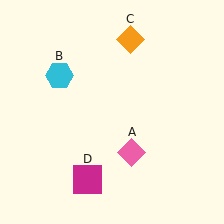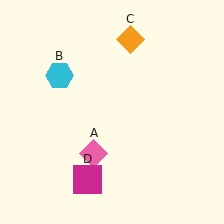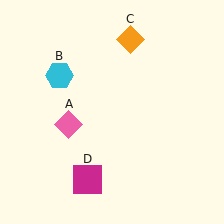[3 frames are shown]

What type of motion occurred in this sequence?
The pink diamond (object A) rotated clockwise around the center of the scene.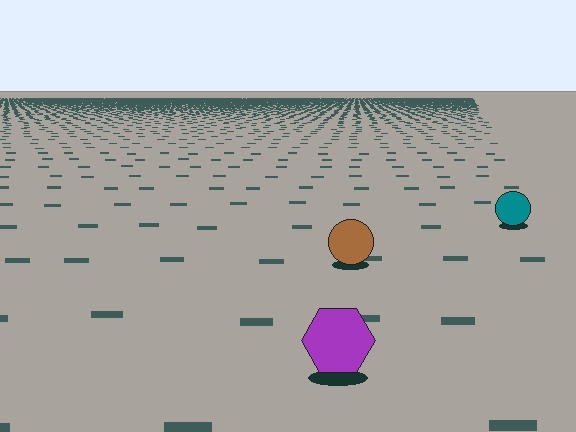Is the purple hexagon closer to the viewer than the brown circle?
Yes. The purple hexagon is closer — you can tell from the texture gradient: the ground texture is coarser near it.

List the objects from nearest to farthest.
From nearest to farthest: the purple hexagon, the brown circle, the teal circle.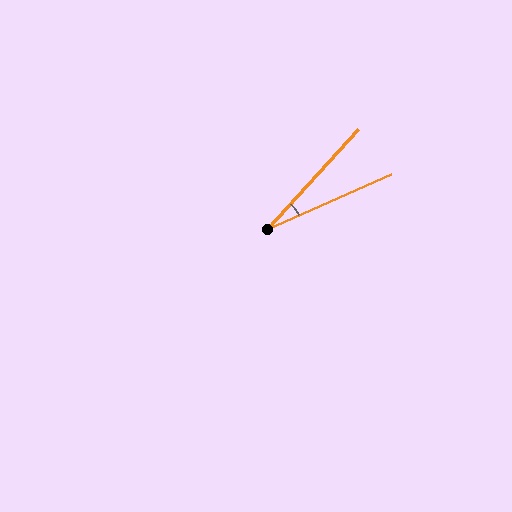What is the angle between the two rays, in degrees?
Approximately 24 degrees.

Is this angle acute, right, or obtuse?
It is acute.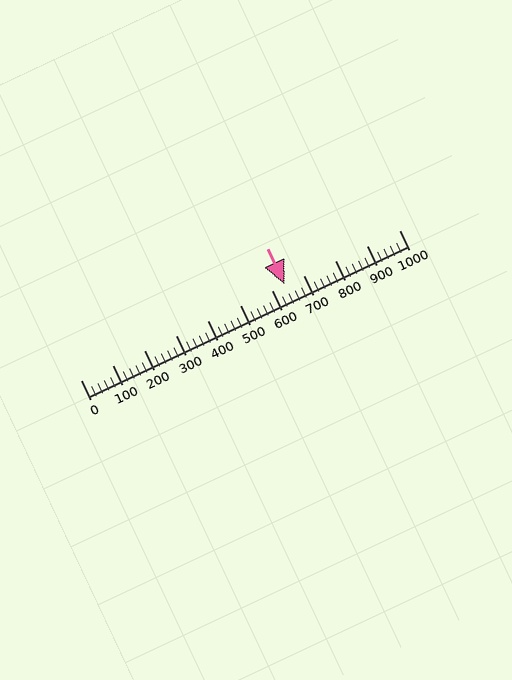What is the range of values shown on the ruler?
The ruler shows values from 0 to 1000.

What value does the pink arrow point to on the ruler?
The pink arrow points to approximately 640.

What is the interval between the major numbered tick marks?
The major tick marks are spaced 100 units apart.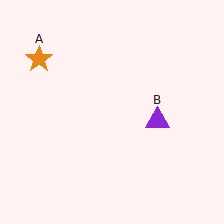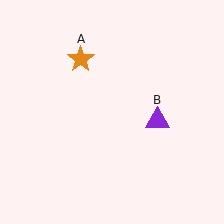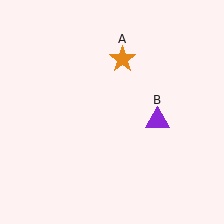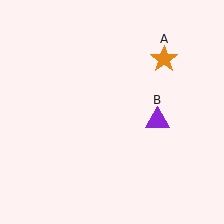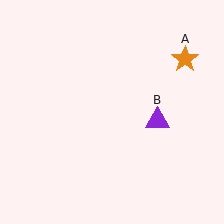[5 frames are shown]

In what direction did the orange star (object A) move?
The orange star (object A) moved right.